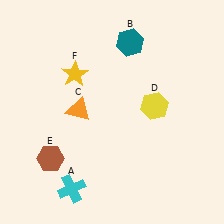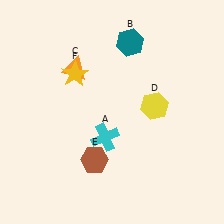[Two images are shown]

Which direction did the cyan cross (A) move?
The cyan cross (A) moved up.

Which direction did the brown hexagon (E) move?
The brown hexagon (E) moved right.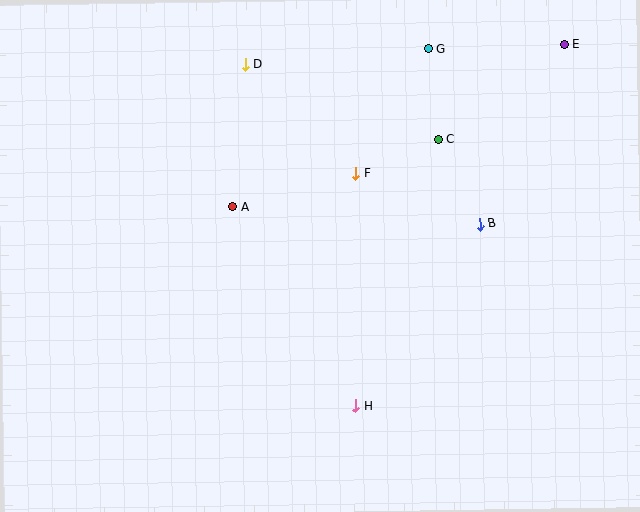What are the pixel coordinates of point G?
Point G is at (428, 49).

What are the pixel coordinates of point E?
Point E is at (564, 45).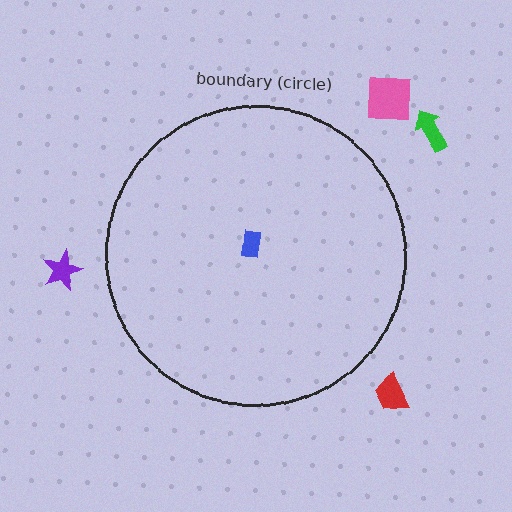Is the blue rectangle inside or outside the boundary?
Inside.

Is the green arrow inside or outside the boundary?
Outside.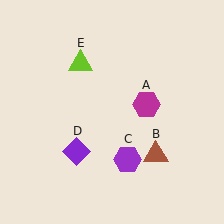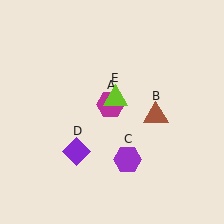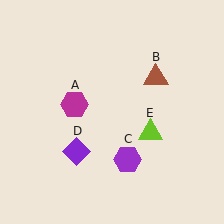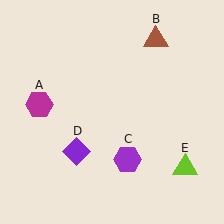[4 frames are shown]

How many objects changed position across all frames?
3 objects changed position: magenta hexagon (object A), brown triangle (object B), lime triangle (object E).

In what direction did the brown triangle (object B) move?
The brown triangle (object B) moved up.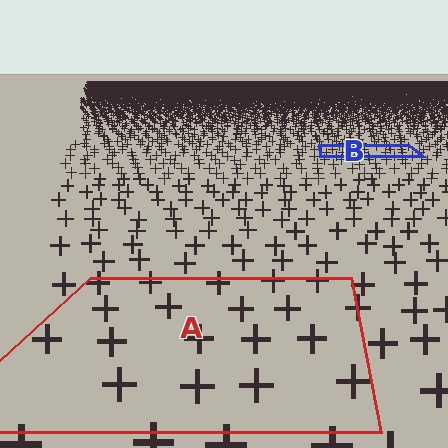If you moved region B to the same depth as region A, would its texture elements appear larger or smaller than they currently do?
They would appear larger. At a closer depth, the same texture elements are projected at a bigger on-screen size.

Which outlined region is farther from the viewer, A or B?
Region B is farther from the viewer — the texture elements inside it appear smaller and more densely packed.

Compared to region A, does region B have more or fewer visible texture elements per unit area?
Region B has more texture elements per unit area — they are packed more densely because it is farther away.